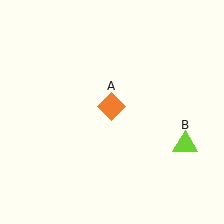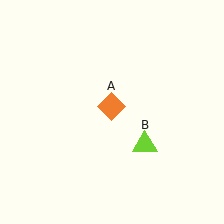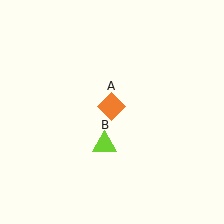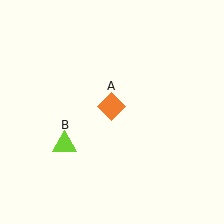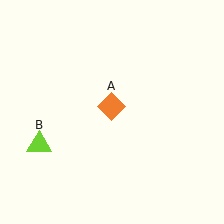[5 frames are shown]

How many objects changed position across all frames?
1 object changed position: lime triangle (object B).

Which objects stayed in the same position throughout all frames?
Orange diamond (object A) remained stationary.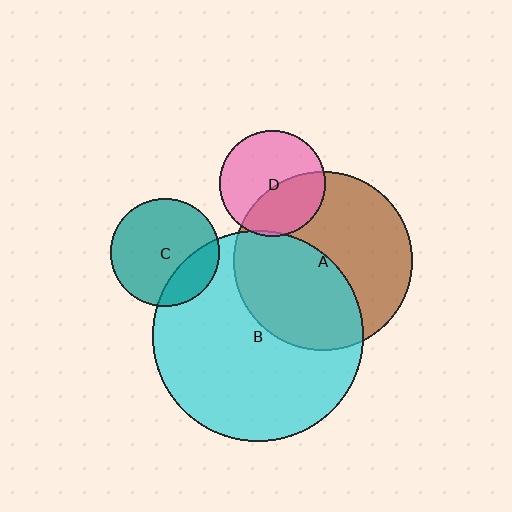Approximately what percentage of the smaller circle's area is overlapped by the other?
Approximately 25%.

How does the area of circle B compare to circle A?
Approximately 1.4 times.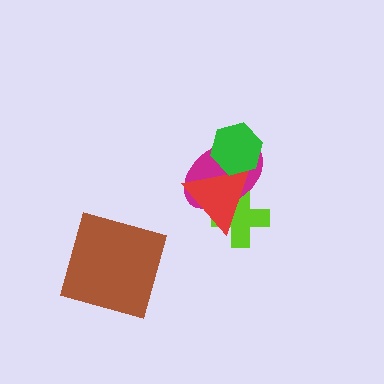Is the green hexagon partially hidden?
No, no other shape covers it.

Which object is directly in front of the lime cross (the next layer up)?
The magenta ellipse is directly in front of the lime cross.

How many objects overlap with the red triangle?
3 objects overlap with the red triangle.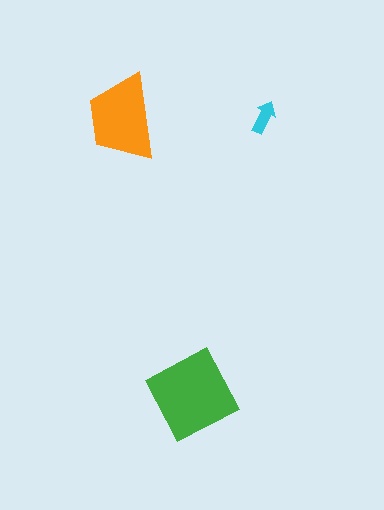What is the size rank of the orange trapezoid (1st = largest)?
2nd.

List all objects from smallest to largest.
The cyan arrow, the orange trapezoid, the green square.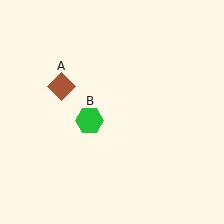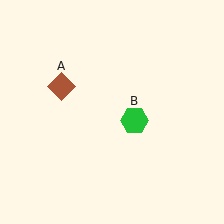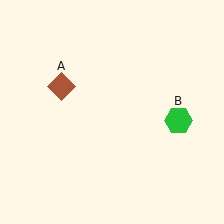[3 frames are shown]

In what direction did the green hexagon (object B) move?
The green hexagon (object B) moved right.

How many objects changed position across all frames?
1 object changed position: green hexagon (object B).